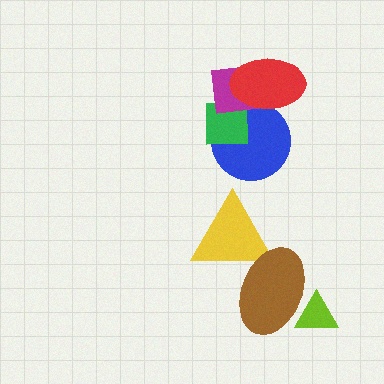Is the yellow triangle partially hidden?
Yes, it is partially covered by another shape.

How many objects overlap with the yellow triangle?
1 object overlaps with the yellow triangle.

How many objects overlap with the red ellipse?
3 objects overlap with the red ellipse.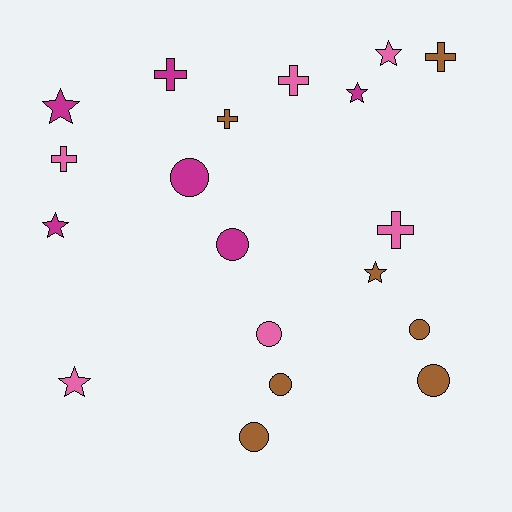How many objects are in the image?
There are 19 objects.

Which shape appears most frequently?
Circle, with 7 objects.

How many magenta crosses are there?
There is 1 magenta cross.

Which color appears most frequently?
Brown, with 7 objects.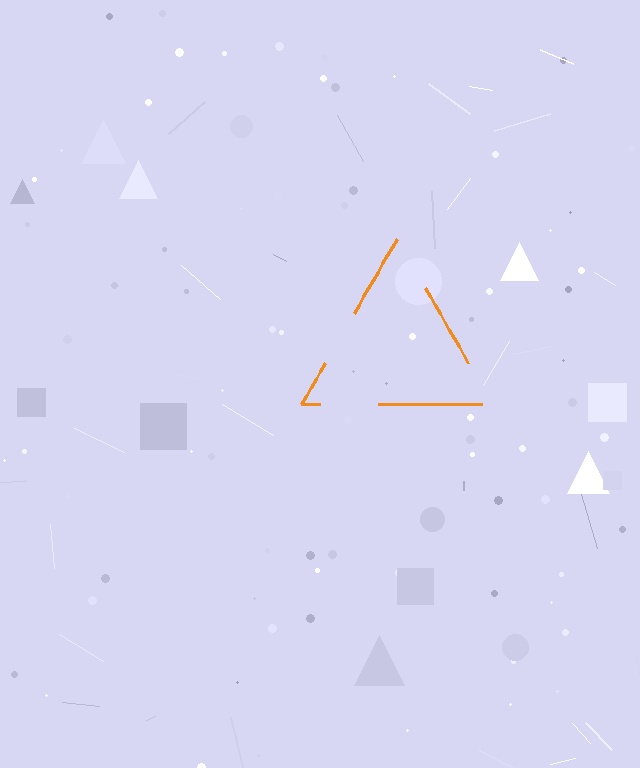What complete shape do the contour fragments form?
The contour fragments form a triangle.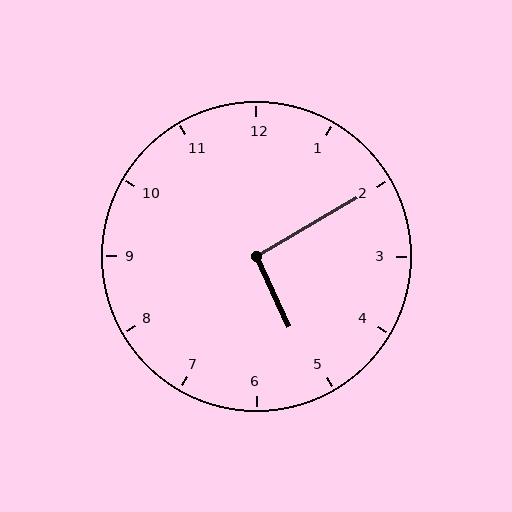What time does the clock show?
5:10.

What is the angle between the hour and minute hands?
Approximately 95 degrees.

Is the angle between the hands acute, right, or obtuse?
It is right.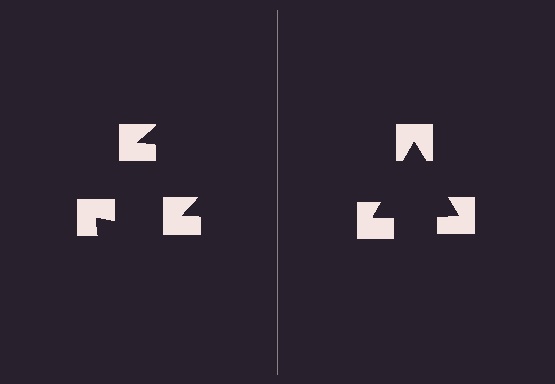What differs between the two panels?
The notched squares are positioned identically on both sides; only the wedge orientations differ. On the right they align to a triangle; on the left they are misaligned.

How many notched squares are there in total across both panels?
6 — 3 on each side.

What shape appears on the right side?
An illusory triangle.